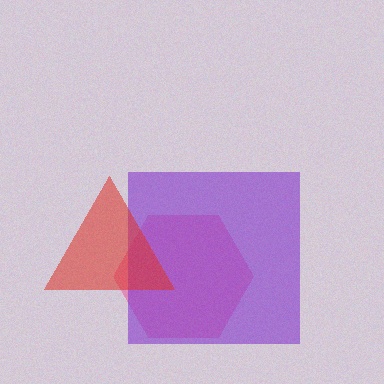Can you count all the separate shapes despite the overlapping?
Yes, there are 3 separate shapes.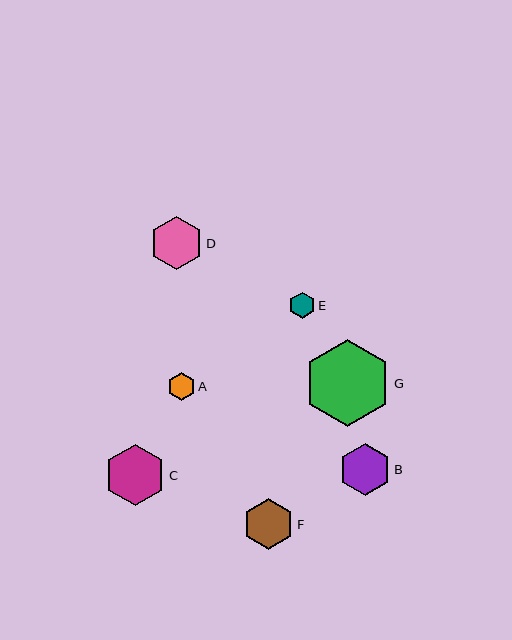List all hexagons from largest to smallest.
From largest to smallest: G, C, D, B, F, A, E.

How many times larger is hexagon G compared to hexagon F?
Hexagon G is approximately 1.7 times the size of hexagon F.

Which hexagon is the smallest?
Hexagon E is the smallest with a size of approximately 26 pixels.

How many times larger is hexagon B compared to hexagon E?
Hexagon B is approximately 2.0 times the size of hexagon E.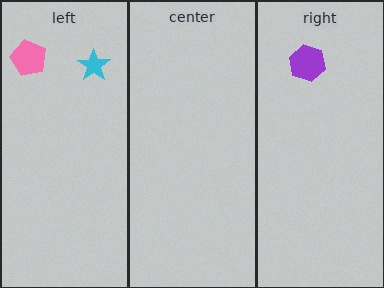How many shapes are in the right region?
1.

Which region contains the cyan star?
The left region.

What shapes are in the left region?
The pink pentagon, the cyan star.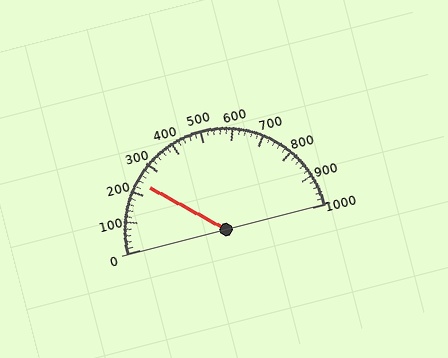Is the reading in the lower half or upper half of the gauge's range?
The reading is in the lower half of the range (0 to 1000).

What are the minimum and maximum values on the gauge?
The gauge ranges from 0 to 1000.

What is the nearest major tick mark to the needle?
The nearest major tick mark is 200.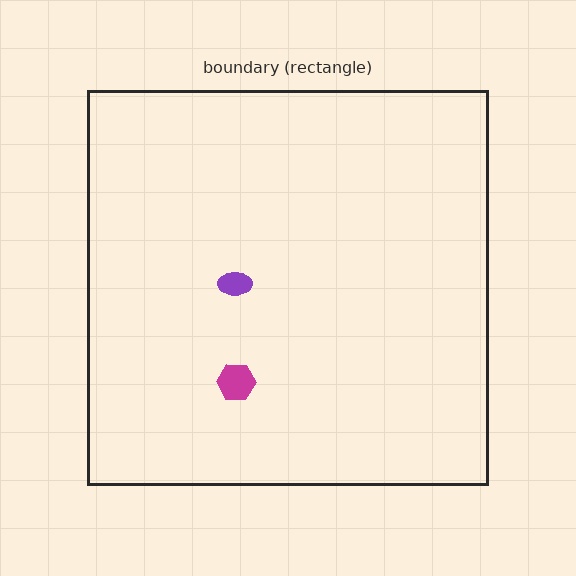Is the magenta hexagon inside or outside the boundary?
Inside.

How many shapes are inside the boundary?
2 inside, 0 outside.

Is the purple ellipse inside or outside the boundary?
Inside.